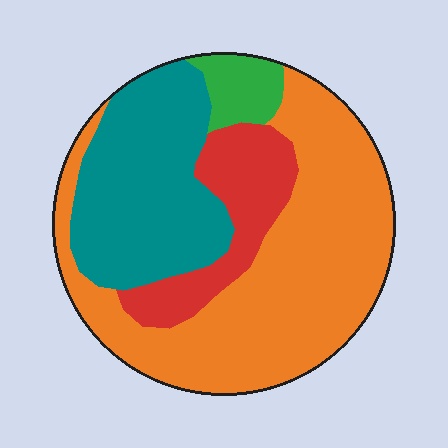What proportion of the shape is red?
Red covers about 15% of the shape.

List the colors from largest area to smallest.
From largest to smallest: orange, teal, red, green.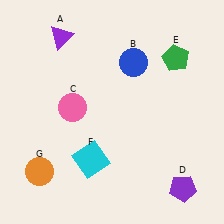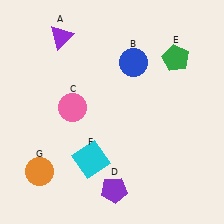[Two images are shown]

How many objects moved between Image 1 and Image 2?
1 object moved between the two images.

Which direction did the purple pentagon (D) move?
The purple pentagon (D) moved left.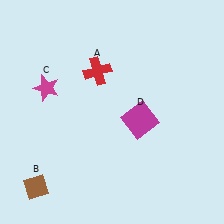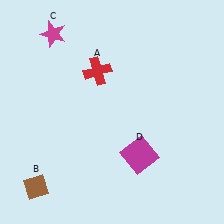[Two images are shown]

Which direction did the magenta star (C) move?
The magenta star (C) moved up.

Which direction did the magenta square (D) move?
The magenta square (D) moved down.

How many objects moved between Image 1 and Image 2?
2 objects moved between the two images.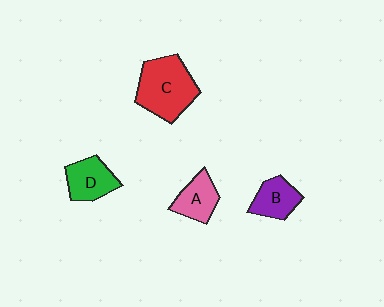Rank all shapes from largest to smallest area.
From largest to smallest: C (red), D (green), A (pink), B (purple).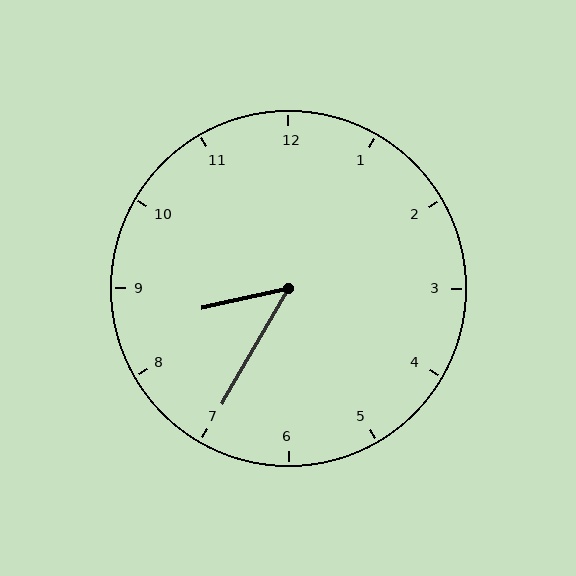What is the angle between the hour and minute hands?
Approximately 48 degrees.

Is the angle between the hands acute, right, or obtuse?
It is acute.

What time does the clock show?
8:35.